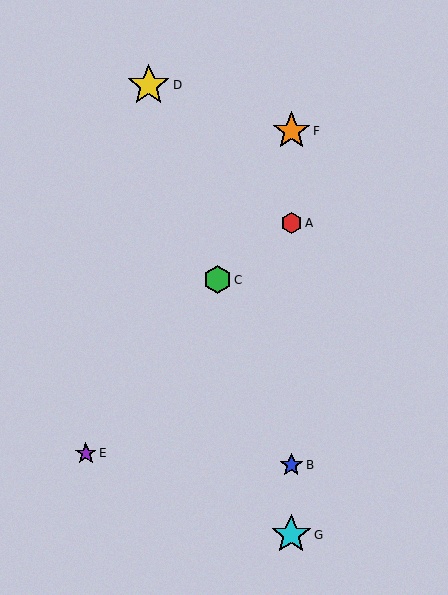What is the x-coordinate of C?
Object C is at x≈217.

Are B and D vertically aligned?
No, B is at x≈291 and D is at x≈149.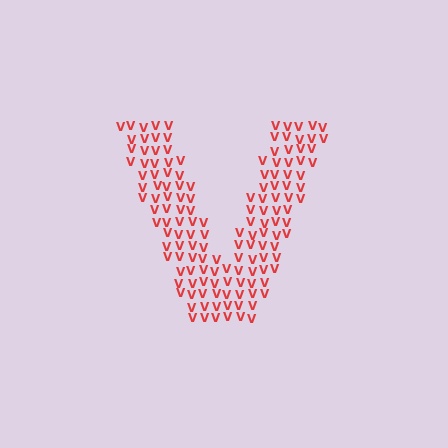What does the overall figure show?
The overall figure shows the letter V.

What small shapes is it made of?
It is made of small letter V's.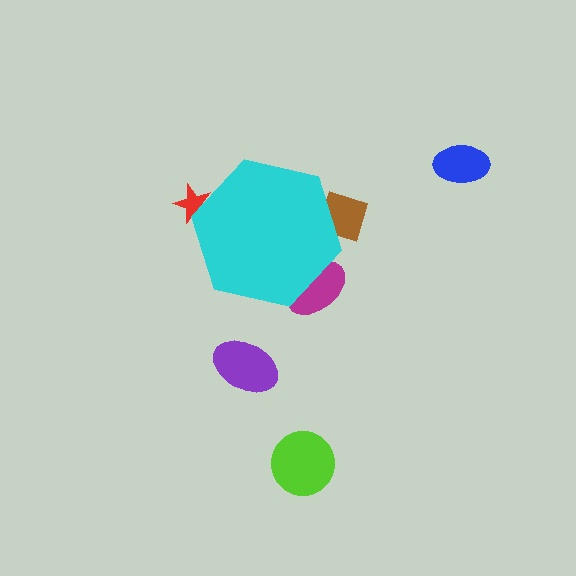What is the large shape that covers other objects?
A cyan hexagon.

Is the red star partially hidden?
Yes, the red star is partially hidden behind the cyan hexagon.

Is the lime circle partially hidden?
No, the lime circle is fully visible.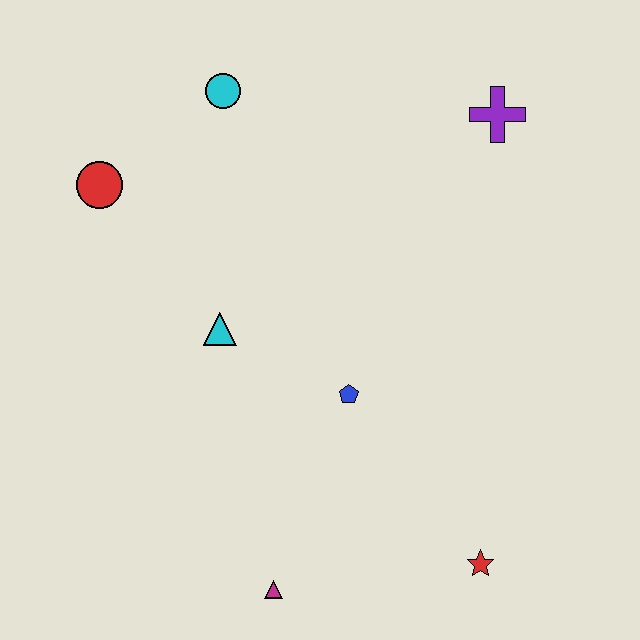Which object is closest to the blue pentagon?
The cyan triangle is closest to the blue pentagon.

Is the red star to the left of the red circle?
No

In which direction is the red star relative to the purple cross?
The red star is below the purple cross.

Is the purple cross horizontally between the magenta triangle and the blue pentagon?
No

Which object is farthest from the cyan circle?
The red star is farthest from the cyan circle.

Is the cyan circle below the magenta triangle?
No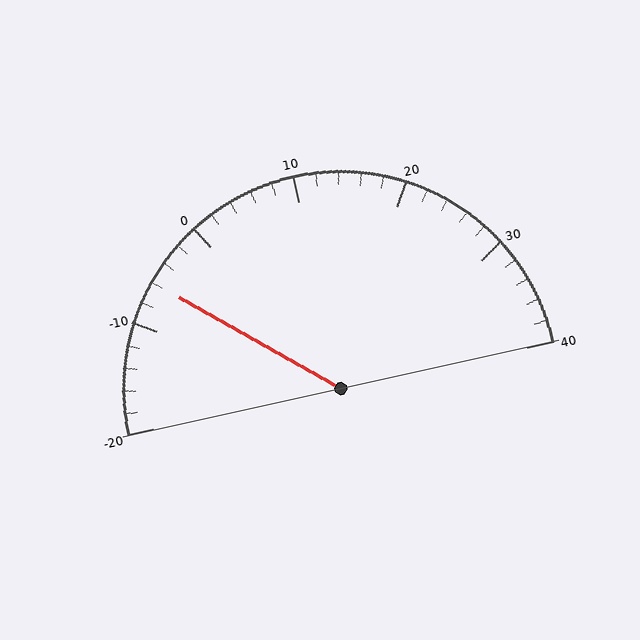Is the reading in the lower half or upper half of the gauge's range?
The reading is in the lower half of the range (-20 to 40).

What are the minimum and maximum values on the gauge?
The gauge ranges from -20 to 40.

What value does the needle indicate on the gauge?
The needle indicates approximately -6.